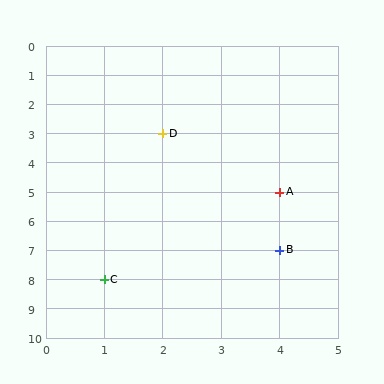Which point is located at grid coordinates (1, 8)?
Point C is at (1, 8).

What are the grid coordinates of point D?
Point D is at grid coordinates (2, 3).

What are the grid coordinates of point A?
Point A is at grid coordinates (4, 5).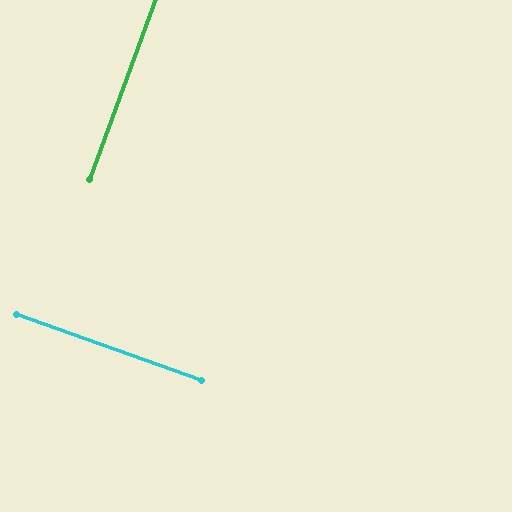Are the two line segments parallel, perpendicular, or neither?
Perpendicular — they meet at approximately 89°.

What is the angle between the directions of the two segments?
Approximately 89 degrees.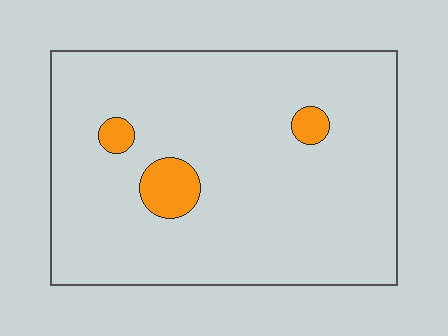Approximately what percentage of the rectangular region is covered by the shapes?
Approximately 5%.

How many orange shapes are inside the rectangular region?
3.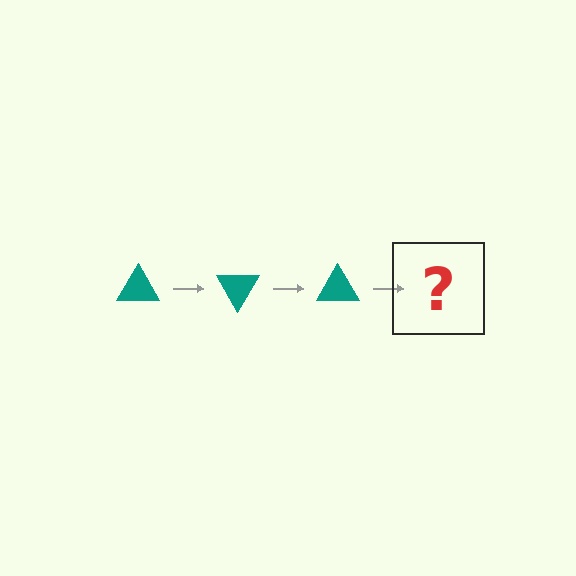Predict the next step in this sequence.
The next step is a teal triangle rotated 180 degrees.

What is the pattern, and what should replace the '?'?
The pattern is that the triangle rotates 60 degrees each step. The '?' should be a teal triangle rotated 180 degrees.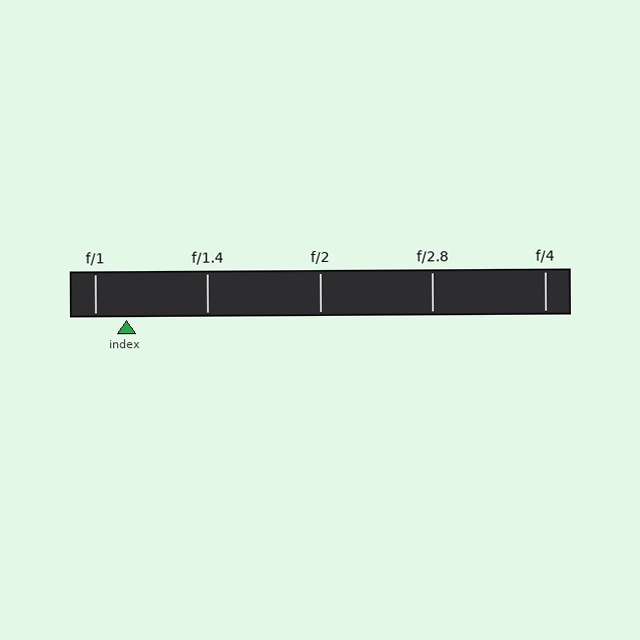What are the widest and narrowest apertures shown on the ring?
The widest aperture shown is f/1 and the narrowest is f/4.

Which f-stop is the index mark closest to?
The index mark is closest to f/1.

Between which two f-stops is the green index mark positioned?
The index mark is between f/1 and f/1.4.